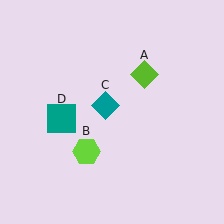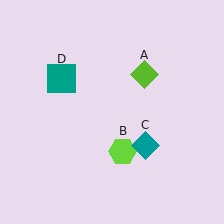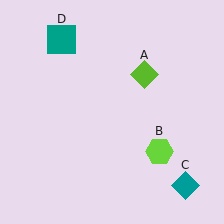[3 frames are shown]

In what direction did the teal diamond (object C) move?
The teal diamond (object C) moved down and to the right.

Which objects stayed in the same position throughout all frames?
Lime diamond (object A) remained stationary.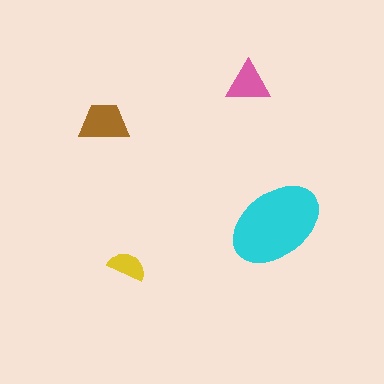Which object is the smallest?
The yellow semicircle.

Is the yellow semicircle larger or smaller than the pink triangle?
Smaller.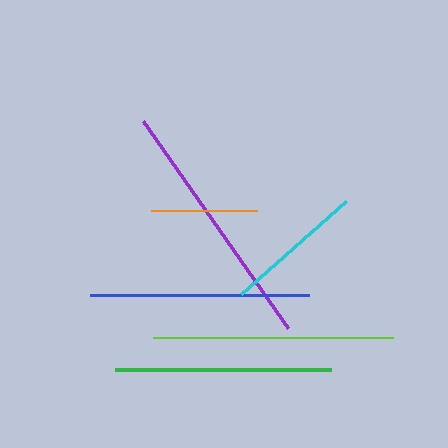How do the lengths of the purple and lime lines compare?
The purple and lime lines are approximately the same length.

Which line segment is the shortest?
The orange line is the shortest at approximately 106 pixels.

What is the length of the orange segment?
The orange segment is approximately 106 pixels long.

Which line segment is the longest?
The purple line is the longest at approximately 253 pixels.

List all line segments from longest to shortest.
From longest to shortest: purple, lime, blue, green, cyan, orange.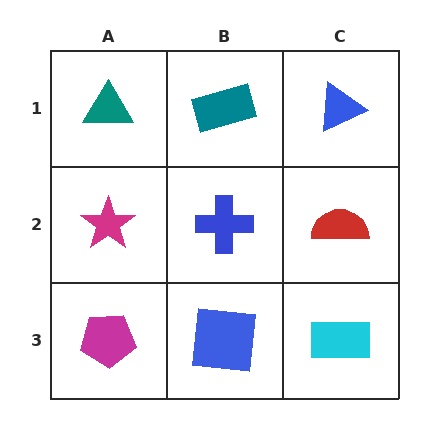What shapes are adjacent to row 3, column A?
A magenta star (row 2, column A), a blue square (row 3, column B).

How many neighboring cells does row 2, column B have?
4.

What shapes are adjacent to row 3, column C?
A red semicircle (row 2, column C), a blue square (row 3, column B).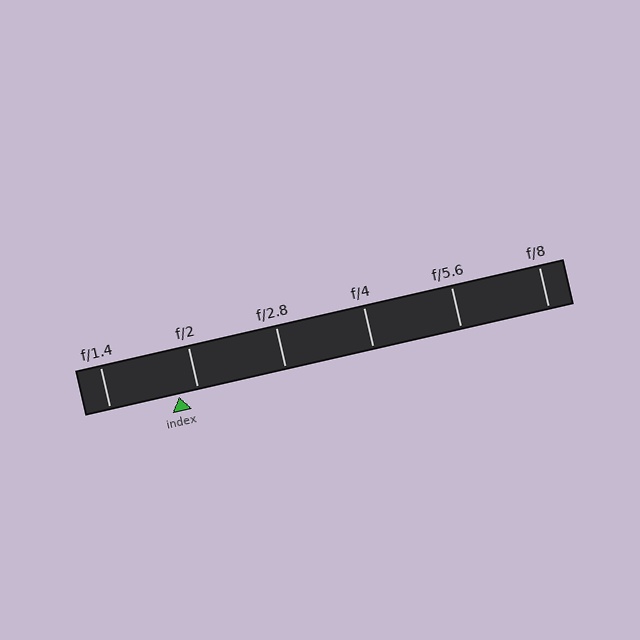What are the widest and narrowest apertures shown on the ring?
The widest aperture shown is f/1.4 and the narrowest is f/8.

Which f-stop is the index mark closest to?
The index mark is closest to f/2.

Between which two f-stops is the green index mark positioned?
The index mark is between f/1.4 and f/2.